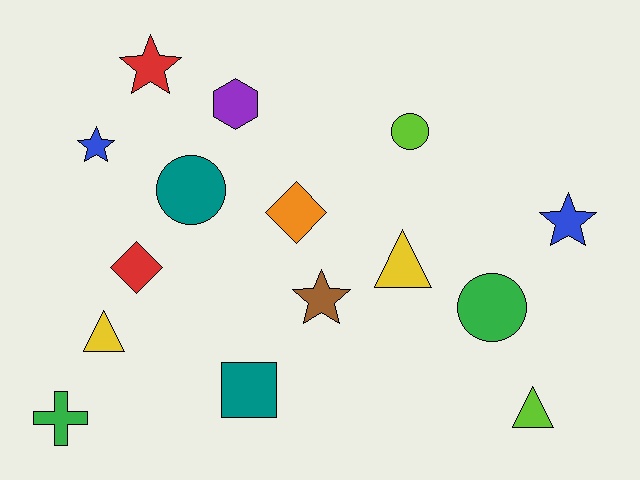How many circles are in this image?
There are 3 circles.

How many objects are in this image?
There are 15 objects.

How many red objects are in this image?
There are 2 red objects.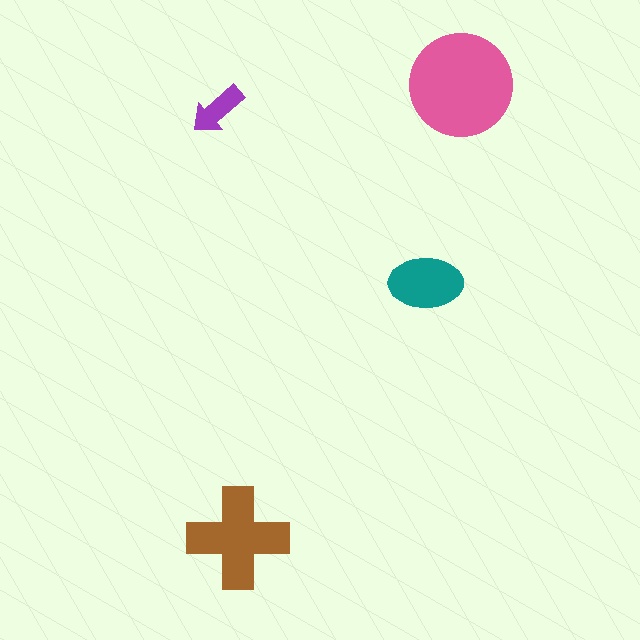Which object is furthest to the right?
The pink circle is rightmost.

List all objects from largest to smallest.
The pink circle, the brown cross, the teal ellipse, the purple arrow.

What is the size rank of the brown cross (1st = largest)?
2nd.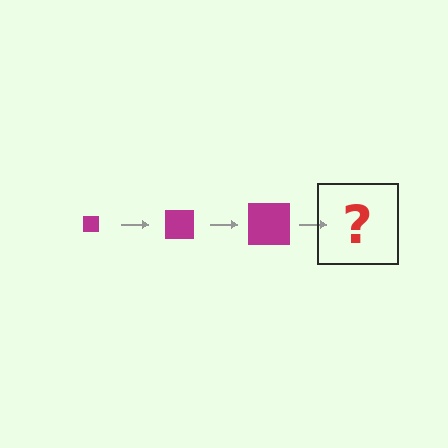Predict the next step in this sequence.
The next step is a magenta square, larger than the previous one.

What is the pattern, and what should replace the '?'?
The pattern is that the square gets progressively larger each step. The '?' should be a magenta square, larger than the previous one.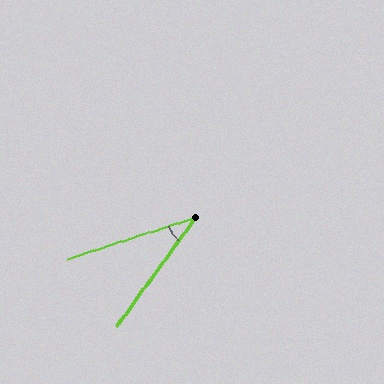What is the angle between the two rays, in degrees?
Approximately 36 degrees.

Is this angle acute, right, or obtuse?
It is acute.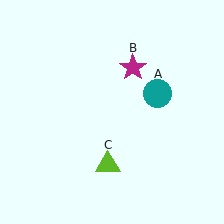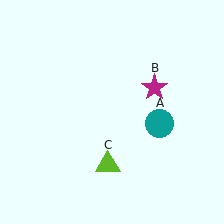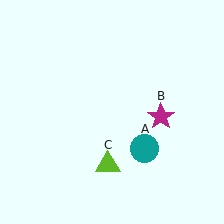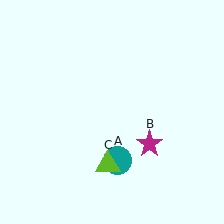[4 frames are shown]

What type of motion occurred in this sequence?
The teal circle (object A), magenta star (object B) rotated clockwise around the center of the scene.